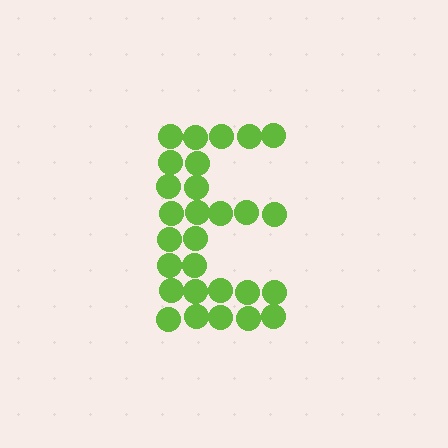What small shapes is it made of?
It is made of small circles.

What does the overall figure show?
The overall figure shows the letter E.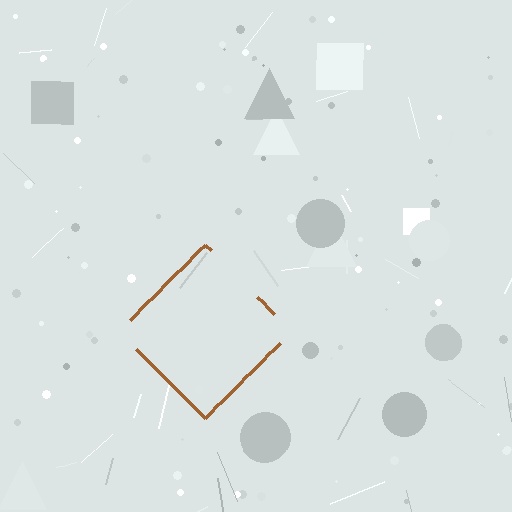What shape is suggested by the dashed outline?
The dashed outline suggests a diamond.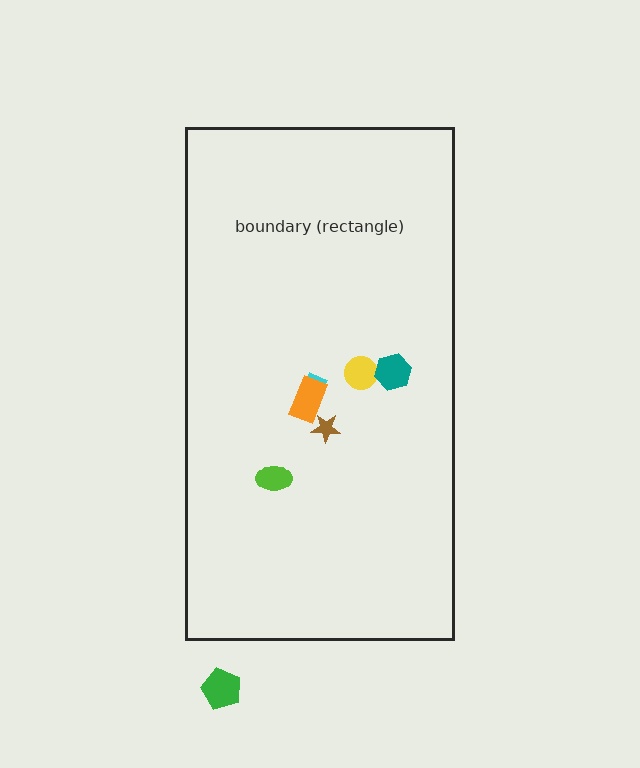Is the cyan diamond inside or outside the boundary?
Inside.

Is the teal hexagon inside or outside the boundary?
Inside.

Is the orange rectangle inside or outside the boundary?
Inside.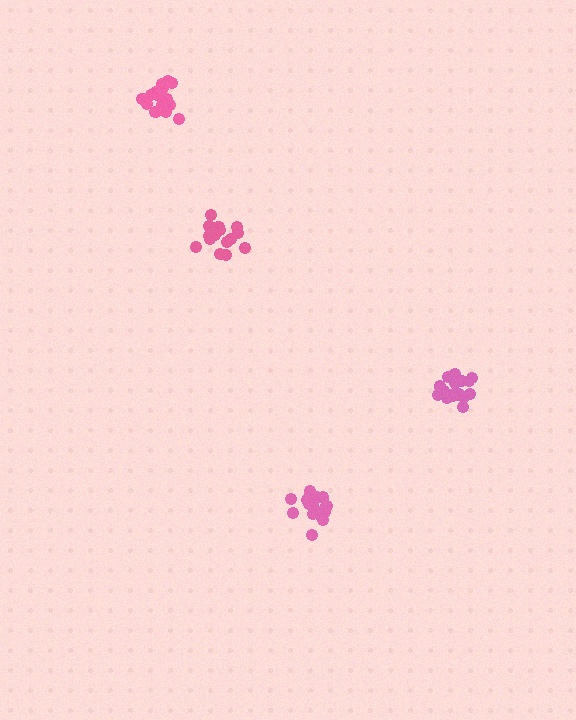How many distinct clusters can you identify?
There are 4 distinct clusters.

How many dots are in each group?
Group 1: 18 dots, Group 2: 16 dots, Group 3: 19 dots, Group 4: 18 dots (71 total).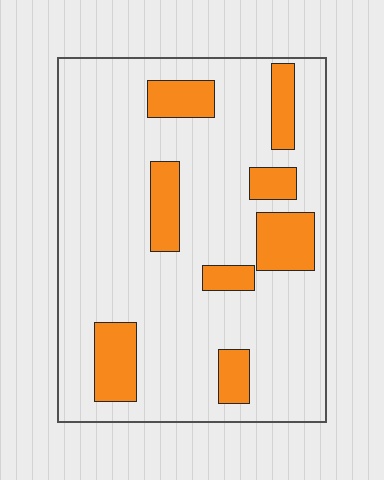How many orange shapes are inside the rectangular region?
8.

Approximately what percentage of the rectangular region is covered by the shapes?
Approximately 20%.